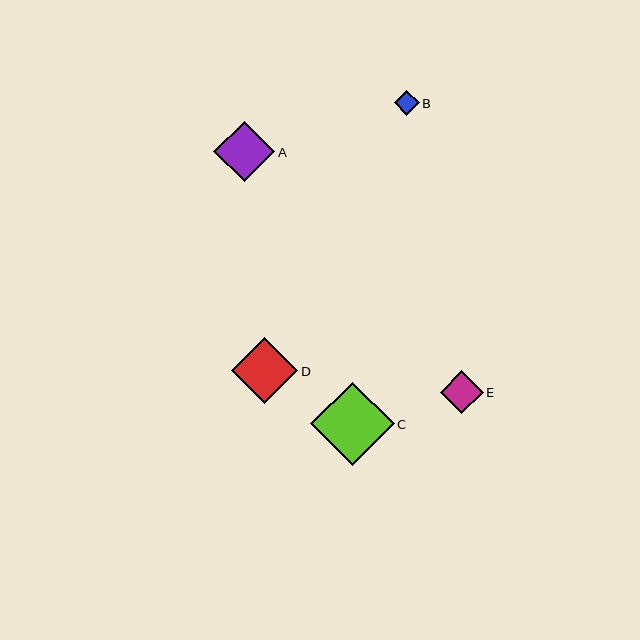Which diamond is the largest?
Diamond C is the largest with a size of approximately 83 pixels.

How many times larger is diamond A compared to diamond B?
Diamond A is approximately 2.4 times the size of diamond B.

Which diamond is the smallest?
Diamond B is the smallest with a size of approximately 25 pixels.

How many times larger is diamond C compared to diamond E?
Diamond C is approximately 1.9 times the size of diamond E.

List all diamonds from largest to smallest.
From largest to smallest: C, D, A, E, B.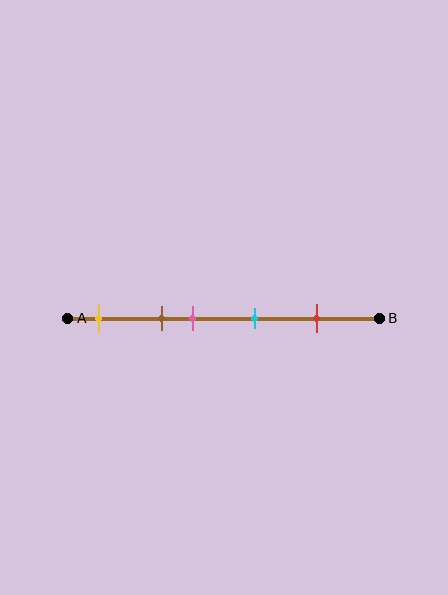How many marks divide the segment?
There are 5 marks dividing the segment.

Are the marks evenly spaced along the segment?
No, the marks are not evenly spaced.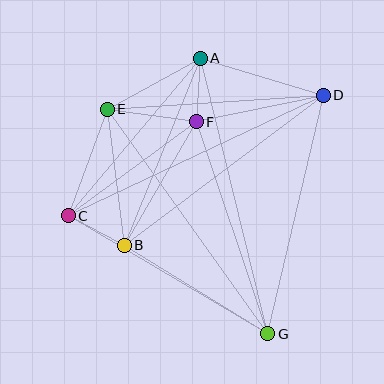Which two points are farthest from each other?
Points A and G are farthest from each other.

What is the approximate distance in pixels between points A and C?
The distance between A and C is approximately 206 pixels.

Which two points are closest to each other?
Points B and C are closest to each other.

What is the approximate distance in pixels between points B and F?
The distance between B and F is approximately 143 pixels.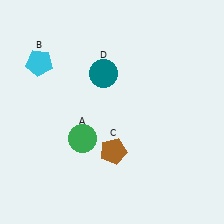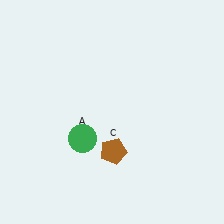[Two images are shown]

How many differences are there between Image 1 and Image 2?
There are 2 differences between the two images.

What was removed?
The cyan pentagon (B), the teal circle (D) were removed in Image 2.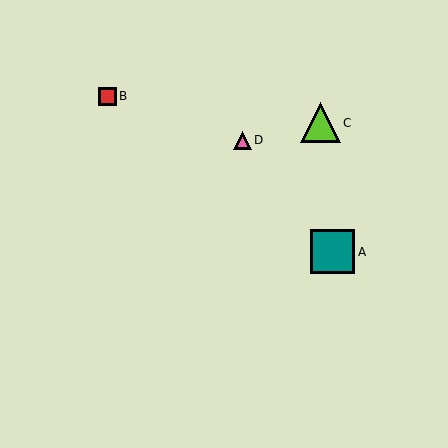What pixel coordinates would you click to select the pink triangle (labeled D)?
Click at (242, 140) to select the pink triangle D.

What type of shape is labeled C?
Shape C is a lime triangle.